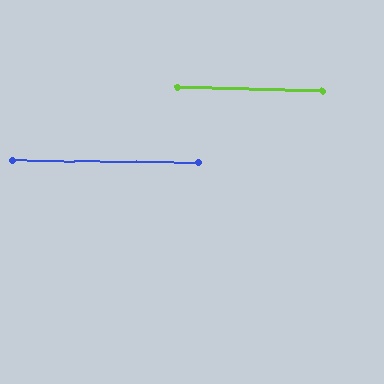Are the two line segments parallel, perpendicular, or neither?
Parallel — their directions differ by only 0.9°.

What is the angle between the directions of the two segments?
Approximately 1 degree.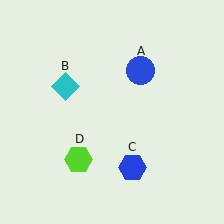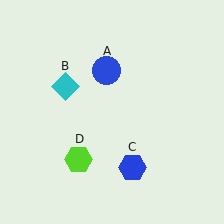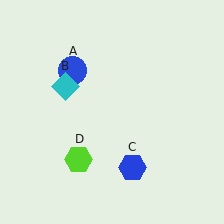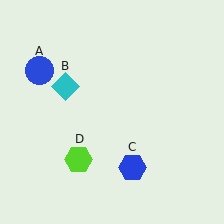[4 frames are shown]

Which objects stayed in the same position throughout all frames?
Cyan diamond (object B) and blue hexagon (object C) and lime hexagon (object D) remained stationary.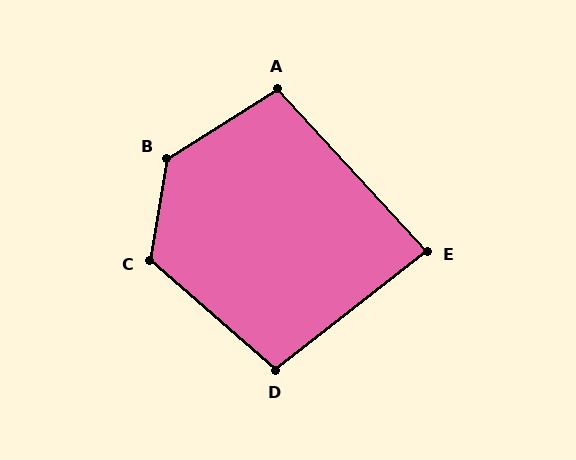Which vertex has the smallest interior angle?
E, at approximately 85 degrees.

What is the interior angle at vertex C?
Approximately 122 degrees (obtuse).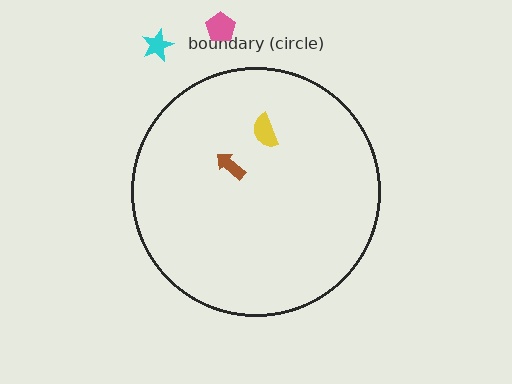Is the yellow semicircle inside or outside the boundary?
Inside.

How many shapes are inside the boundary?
2 inside, 2 outside.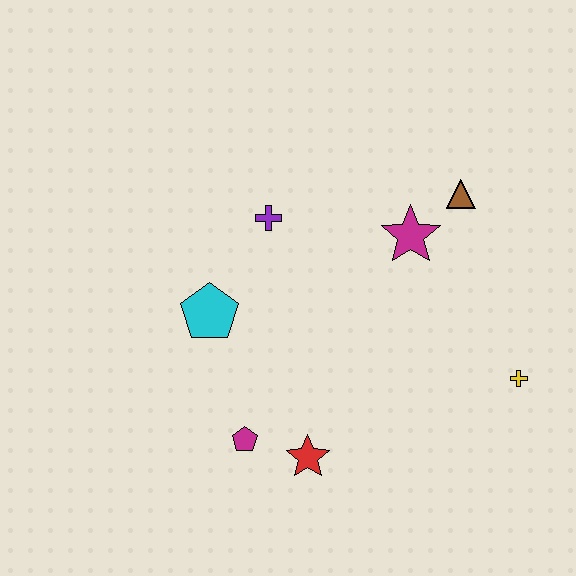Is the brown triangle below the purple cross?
No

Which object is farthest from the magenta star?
The magenta pentagon is farthest from the magenta star.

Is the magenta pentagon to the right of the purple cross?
No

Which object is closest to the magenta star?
The brown triangle is closest to the magenta star.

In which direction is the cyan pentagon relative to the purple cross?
The cyan pentagon is below the purple cross.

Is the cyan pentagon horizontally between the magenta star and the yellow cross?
No